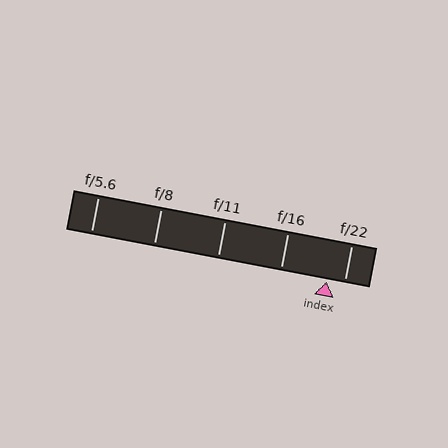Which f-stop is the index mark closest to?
The index mark is closest to f/22.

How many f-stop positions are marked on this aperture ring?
There are 5 f-stop positions marked.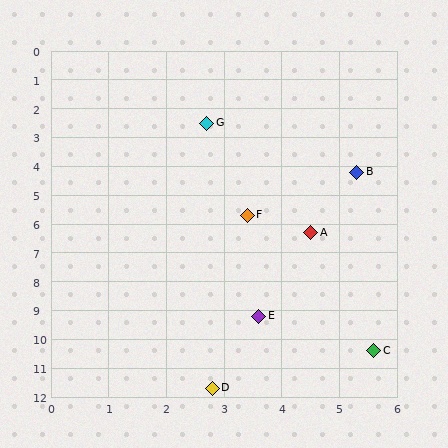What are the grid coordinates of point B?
Point B is at approximately (5.3, 4.2).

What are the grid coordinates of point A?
Point A is at approximately (4.5, 6.3).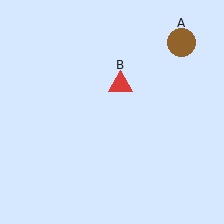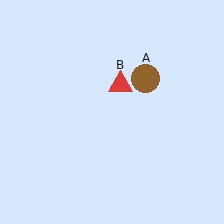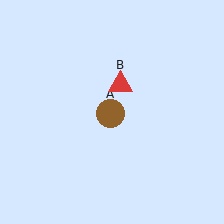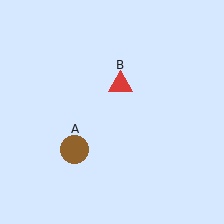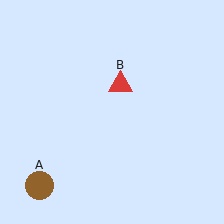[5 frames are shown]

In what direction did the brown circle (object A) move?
The brown circle (object A) moved down and to the left.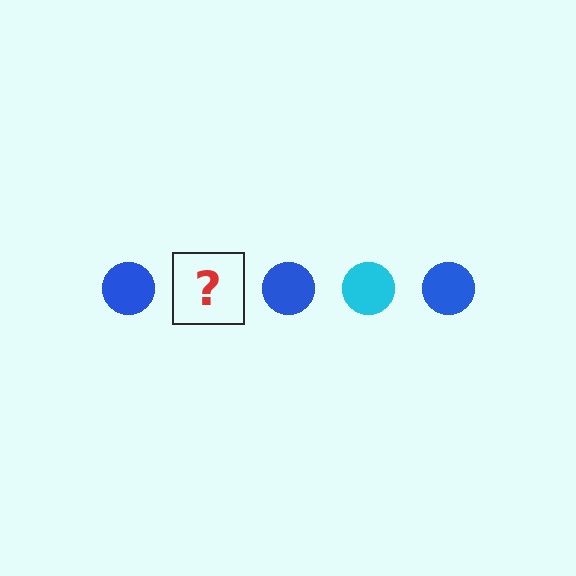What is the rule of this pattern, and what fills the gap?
The rule is that the pattern cycles through blue, cyan circles. The gap should be filled with a cyan circle.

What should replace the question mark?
The question mark should be replaced with a cyan circle.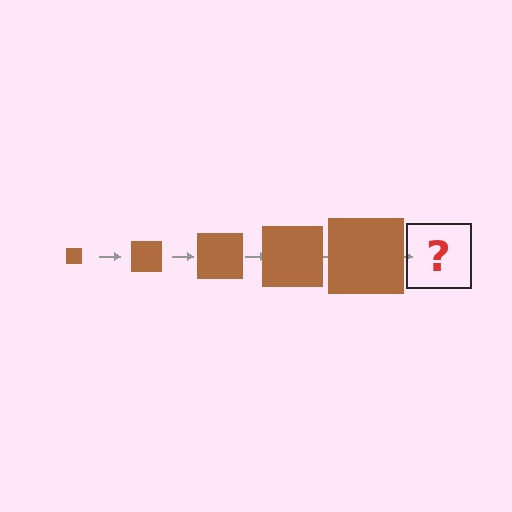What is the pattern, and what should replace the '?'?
The pattern is that the square gets progressively larger each step. The '?' should be a brown square, larger than the previous one.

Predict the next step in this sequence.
The next step is a brown square, larger than the previous one.